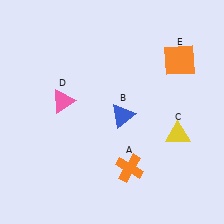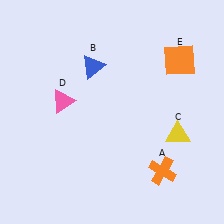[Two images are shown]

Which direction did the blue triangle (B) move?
The blue triangle (B) moved up.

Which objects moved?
The objects that moved are: the orange cross (A), the blue triangle (B).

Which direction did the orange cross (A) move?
The orange cross (A) moved right.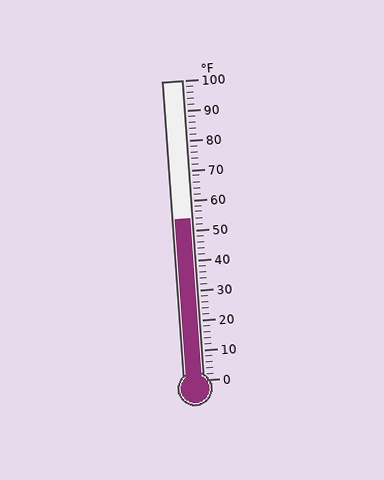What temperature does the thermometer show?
The thermometer shows approximately 54°F.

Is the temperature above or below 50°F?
The temperature is above 50°F.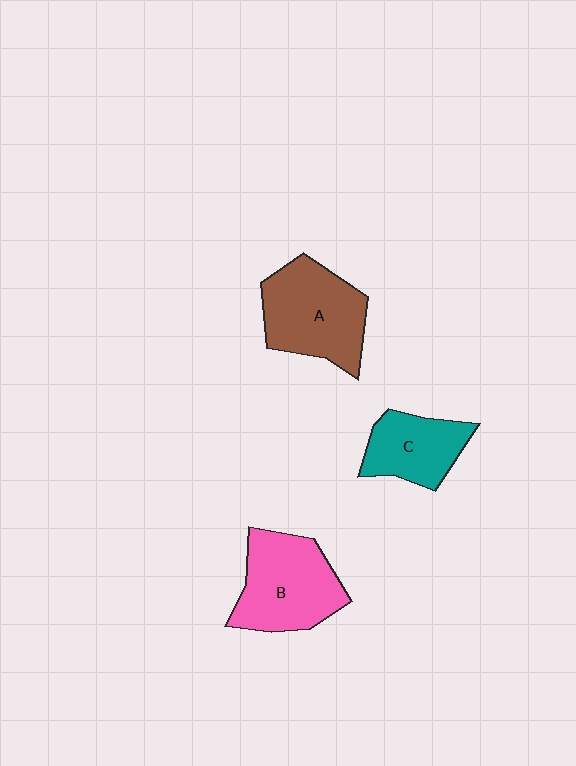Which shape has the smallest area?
Shape C (teal).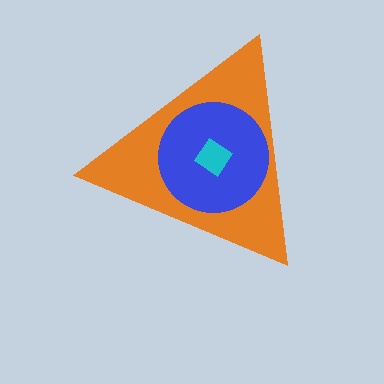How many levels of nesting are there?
3.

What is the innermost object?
The cyan diamond.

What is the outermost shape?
The orange triangle.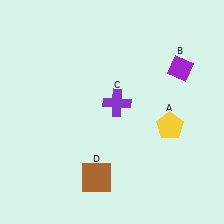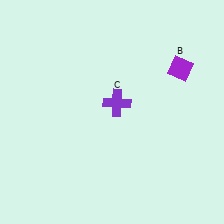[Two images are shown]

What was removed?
The brown square (D), the yellow pentagon (A) were removed in Image 2.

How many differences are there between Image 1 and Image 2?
There are 2 differences between the two images.